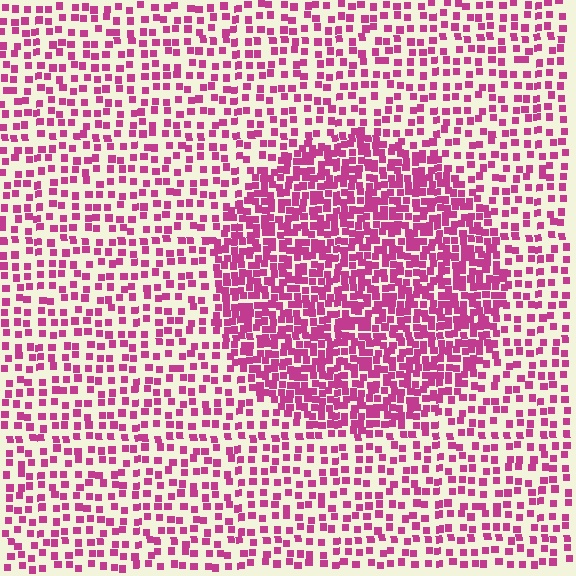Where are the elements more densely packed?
The elements are more densely packed inside the circle boundary.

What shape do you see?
I see a circle.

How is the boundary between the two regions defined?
The boundary is defined by a change in element density (approximately 2.2x ratio). All elements are the same color, size, and shape.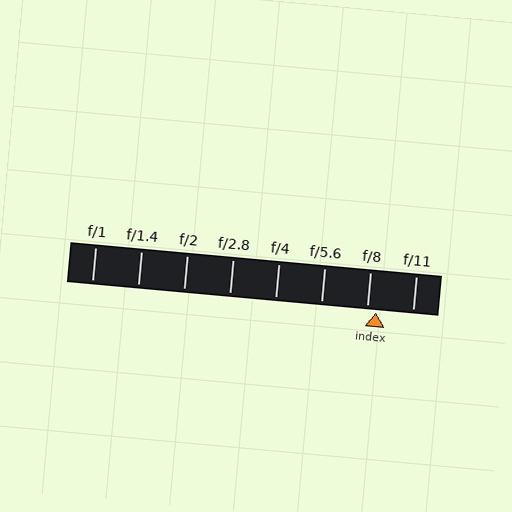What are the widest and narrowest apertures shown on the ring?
The widest aperture shown is f/1 and the narrowest is f/11.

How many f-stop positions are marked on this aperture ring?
There are 8 f-stop positions marked.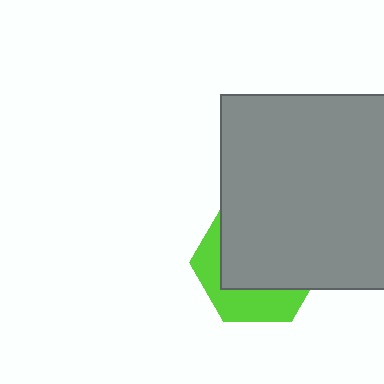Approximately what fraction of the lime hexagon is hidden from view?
Roughly 65% of the lime hexagon is hidden behind the gray rectangle.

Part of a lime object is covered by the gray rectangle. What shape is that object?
It is a hexagon.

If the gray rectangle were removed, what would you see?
You would see the complete lime hexagon.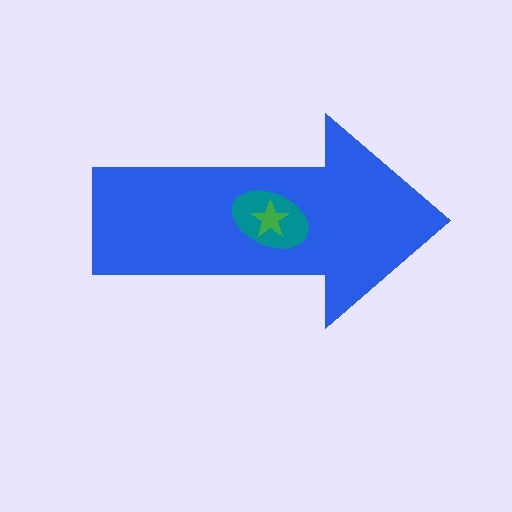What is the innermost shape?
The green star.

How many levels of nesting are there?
3.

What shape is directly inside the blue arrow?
The teal ellipse.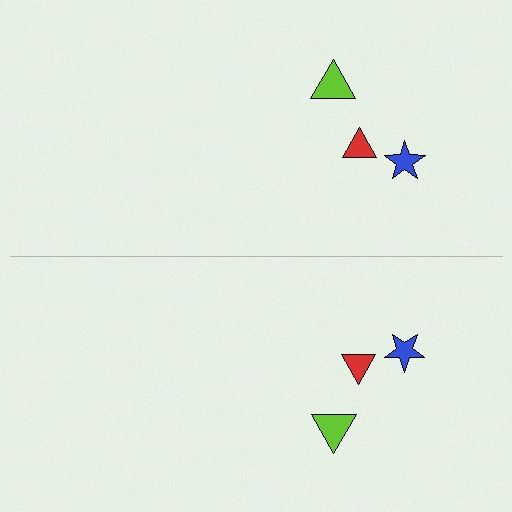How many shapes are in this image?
There are 6 shapes in this image.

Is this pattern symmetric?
Yes, this pattern has bilateral (reflection) symmetry.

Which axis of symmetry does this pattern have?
The pattern has a horizontal axis of symmetry running through the center of the image.